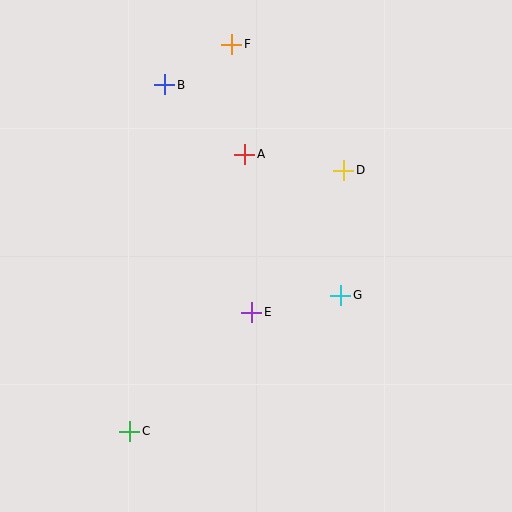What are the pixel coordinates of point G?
Point G is at (340, 295).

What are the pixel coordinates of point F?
Point F is at (232, 44).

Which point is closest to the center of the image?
Point E at (252, 312) is closest to the center.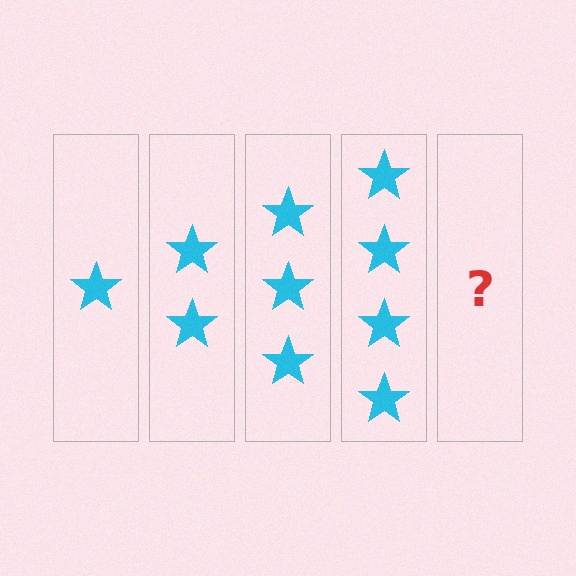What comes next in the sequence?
The next element should be 5 stars.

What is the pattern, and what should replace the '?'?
The pattern is that each step adds one more star. The '?' should be 5 stars.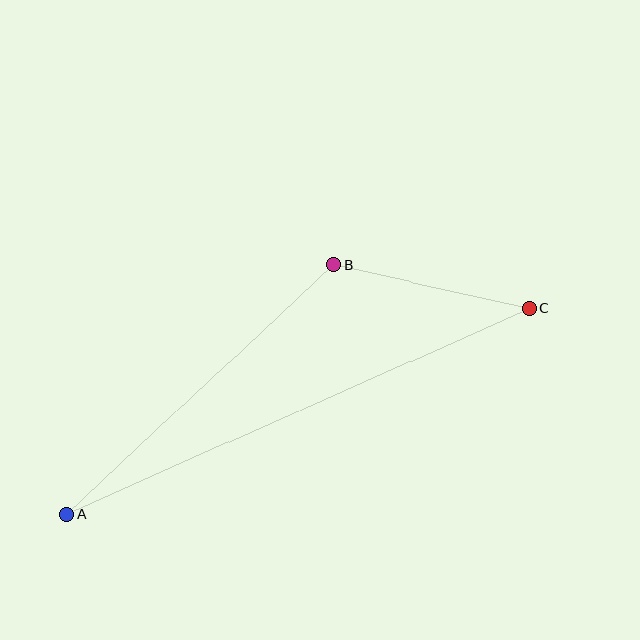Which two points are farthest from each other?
Points A and C are farthest from each other.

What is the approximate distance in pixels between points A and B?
The distance between A and B is approximately 365 pixels.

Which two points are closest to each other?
Points B and C are closest to each other.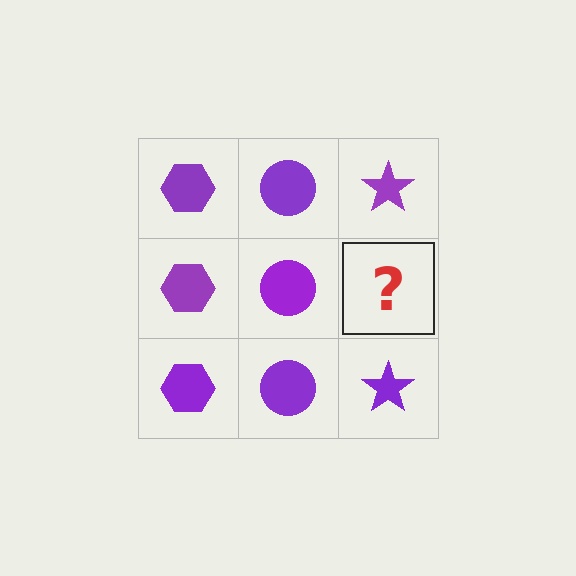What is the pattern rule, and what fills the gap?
The rule is that each column has a consistent shape. The gap should be filled with a purple star.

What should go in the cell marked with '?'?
The missing cell should contain a purple star.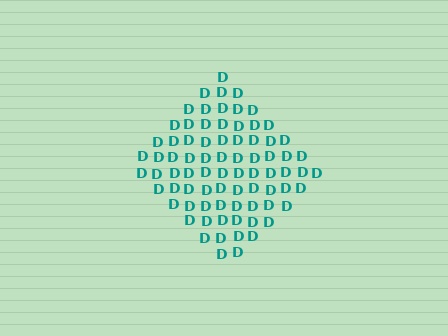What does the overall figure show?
The overall figure shows a diamond.